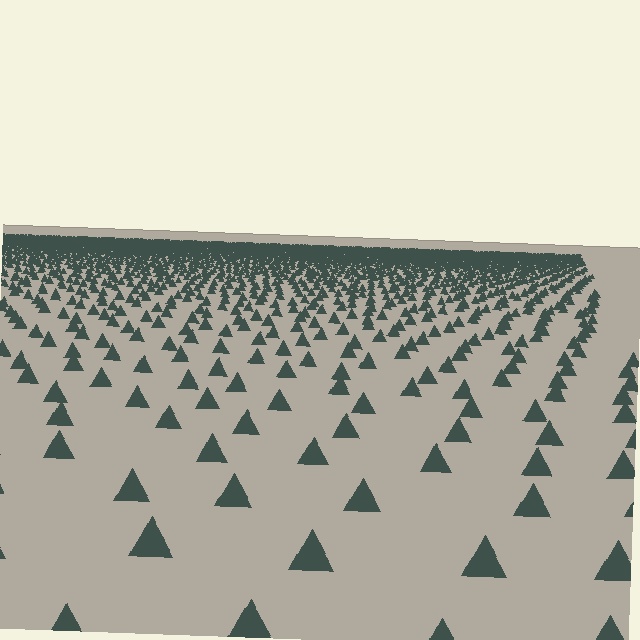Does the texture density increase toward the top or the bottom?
Density increases toward the top.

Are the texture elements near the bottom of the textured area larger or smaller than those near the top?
Larger. Near the bottom, elements are closer to the viewer and appear at a bigger on-screen size.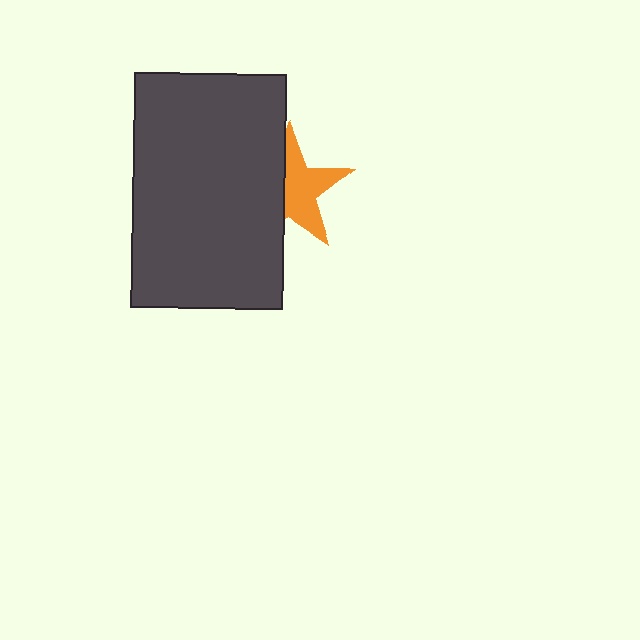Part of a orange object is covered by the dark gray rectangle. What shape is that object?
It is a star.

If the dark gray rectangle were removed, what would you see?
You would see the complete orange star.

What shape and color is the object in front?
The object in front is a dark gray rectangle.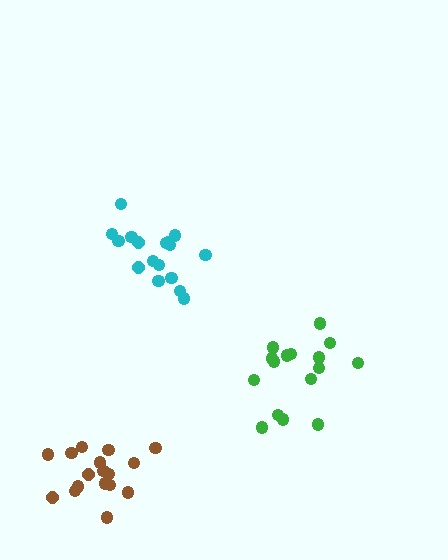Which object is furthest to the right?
The green cluster is rightmost.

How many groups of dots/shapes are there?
There are 3 groups.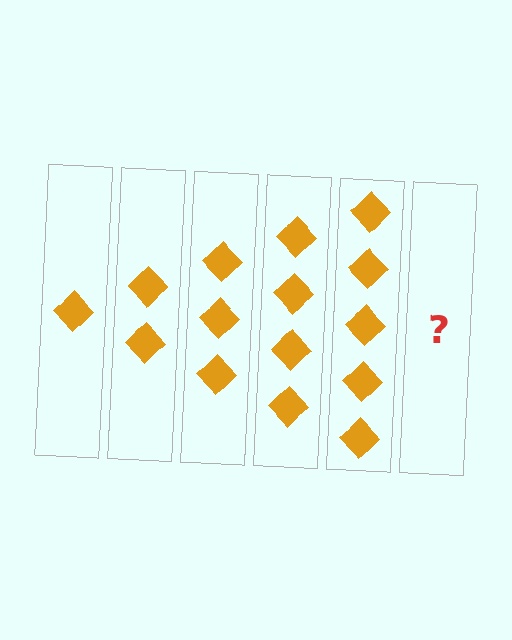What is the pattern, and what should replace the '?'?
The pattern is that each step adds one more diamond. The '?' should be 6 diamonds.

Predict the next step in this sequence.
The next step is 6 diamonds.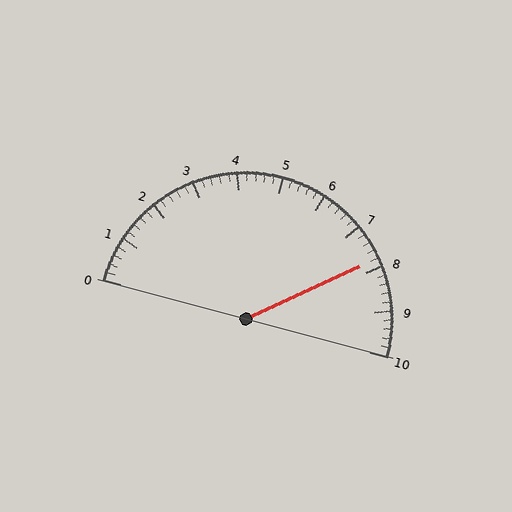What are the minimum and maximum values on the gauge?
The gauge ranges from 0 to 10.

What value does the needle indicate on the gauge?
The needle indicates approximately 7.8.